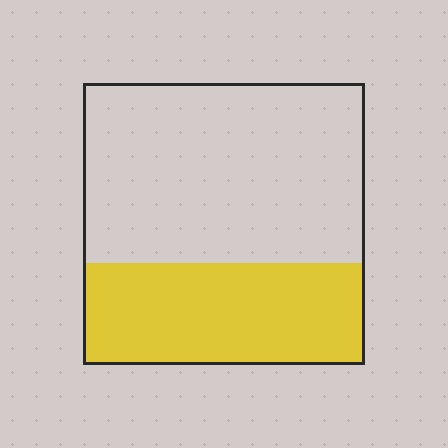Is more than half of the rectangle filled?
No.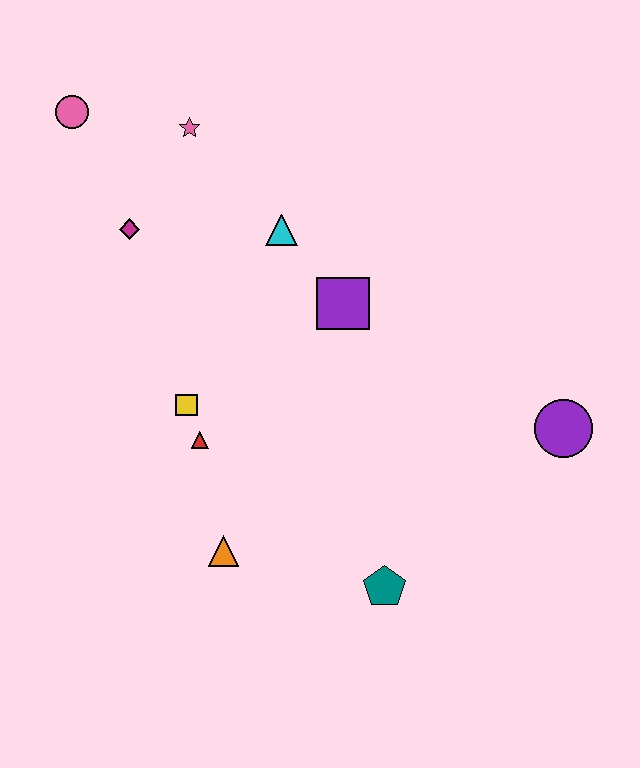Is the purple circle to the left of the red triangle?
No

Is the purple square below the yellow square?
No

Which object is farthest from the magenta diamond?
The purple circle is farthest from the magenta diamond.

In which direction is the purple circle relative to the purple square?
The purple circle is to the right of the purple square.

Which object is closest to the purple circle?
The teal pentagon is closest to the purple circle.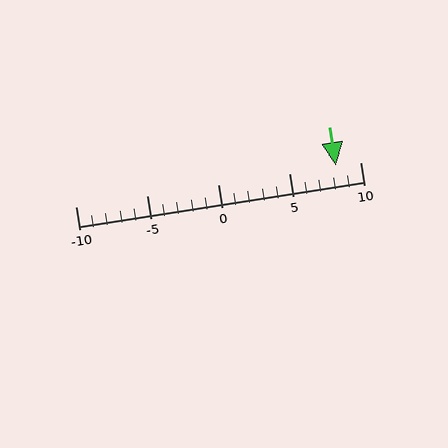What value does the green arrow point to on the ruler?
The green arrow points to approximately 8.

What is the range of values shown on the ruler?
The ruler shows values from -10 to 10.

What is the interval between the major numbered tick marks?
The major tick marks are spaced 5 units apart.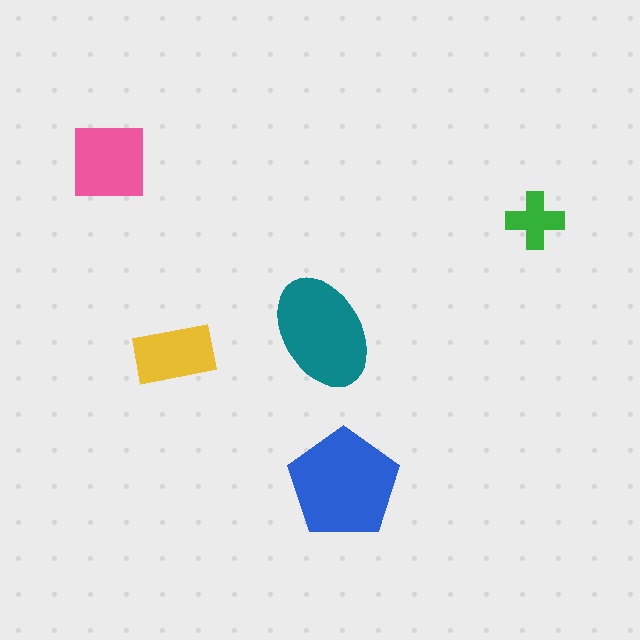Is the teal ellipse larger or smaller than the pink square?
Larger.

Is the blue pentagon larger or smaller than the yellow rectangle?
Larger.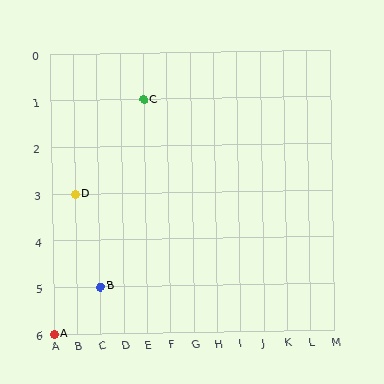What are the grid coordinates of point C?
Point C is at grid coordinates (E, 1).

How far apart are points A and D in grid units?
Points A and D are 1 column and 3 rows apart (about 3.2 grid units diagonally).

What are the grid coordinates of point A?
Point A is at grid coordinates (A, 6).